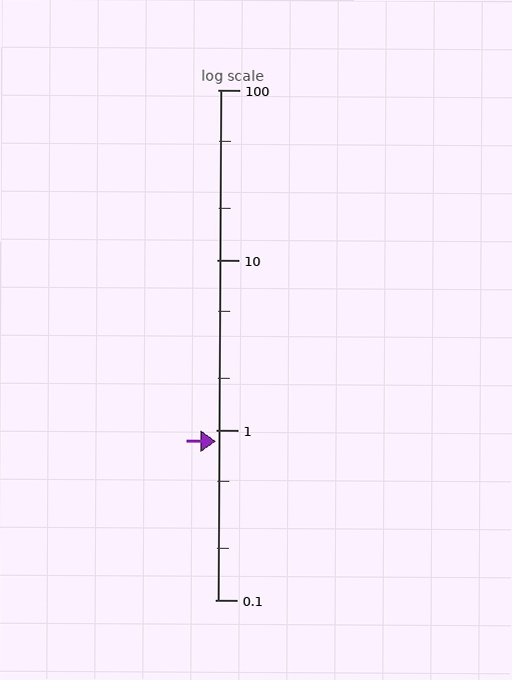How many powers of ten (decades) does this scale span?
The scale spans 3 decades, from 0.1 to 100.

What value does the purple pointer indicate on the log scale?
The pointer indicates approximately 0.85.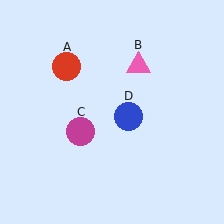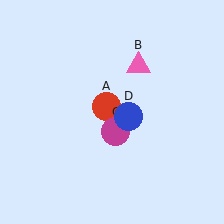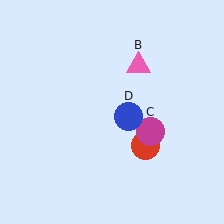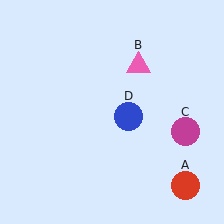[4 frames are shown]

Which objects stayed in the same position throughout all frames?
Pink triangle (object B) and blue circle (object D) remained stationary.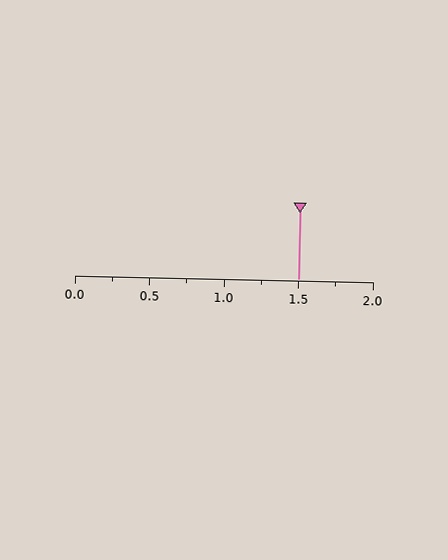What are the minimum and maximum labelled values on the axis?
The axis runs from 0.0 to 2.0.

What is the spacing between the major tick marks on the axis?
The major ticks are spaced 0.5 apart.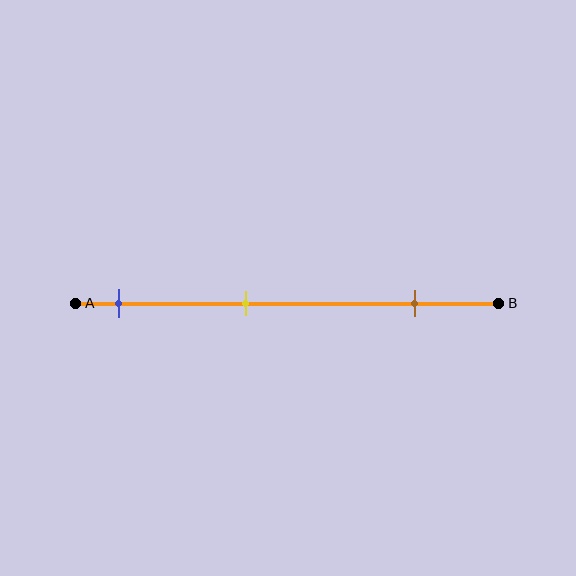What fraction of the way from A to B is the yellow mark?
The yellow mark is approximately 40% (0.4) of the way from A to B.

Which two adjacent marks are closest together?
The blue and yellow marks are the closest adjacent pair.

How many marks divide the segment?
There are 3 marks dividing the segment.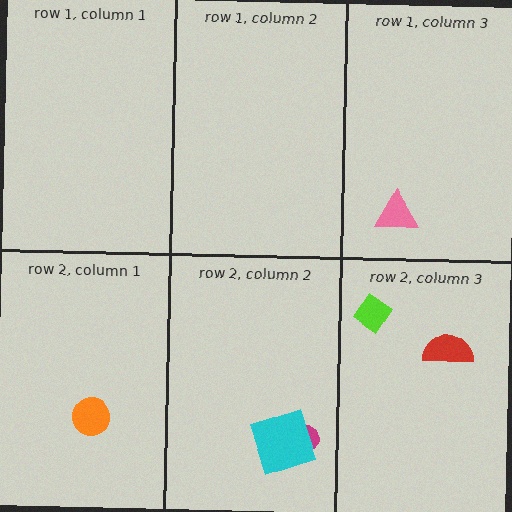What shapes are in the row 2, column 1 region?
The orange circle.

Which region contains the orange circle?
The row 2, column 1 region.